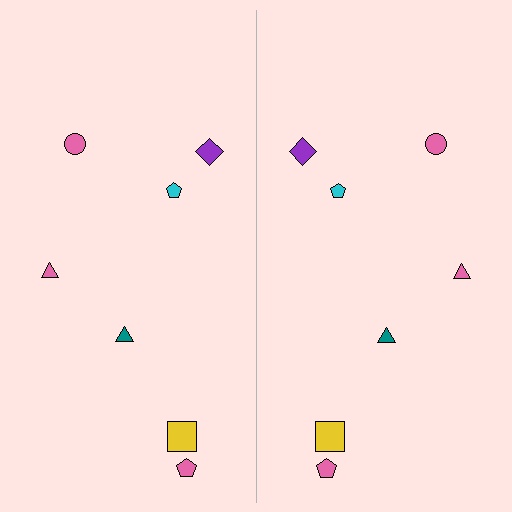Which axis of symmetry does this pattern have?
The pattern has a vertical axis of symmetry running through the center of the image.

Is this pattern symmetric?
Yes, this pattern has bilateral (reflection) symmetry.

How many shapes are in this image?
There are 14 shapes in this image.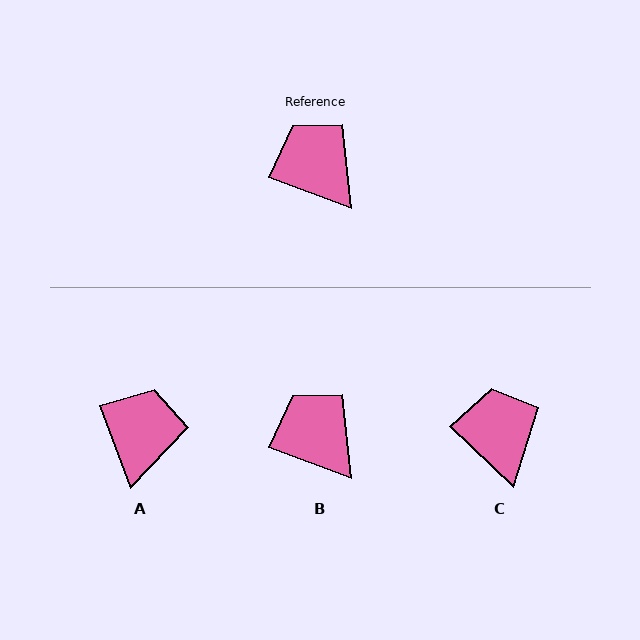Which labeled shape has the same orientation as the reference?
B.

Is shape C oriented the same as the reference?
No, it is off by about 24 degrees.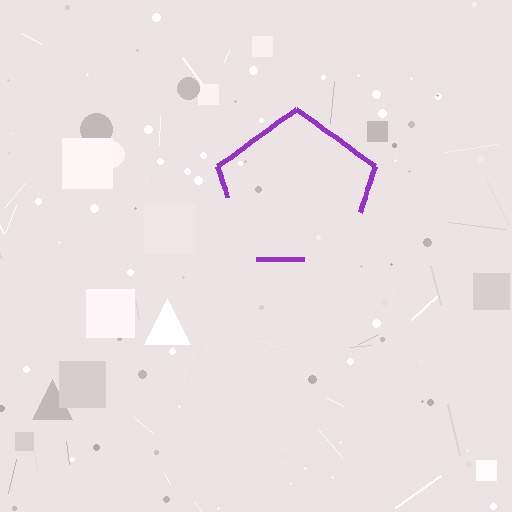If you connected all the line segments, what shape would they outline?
They would outline a pentagon.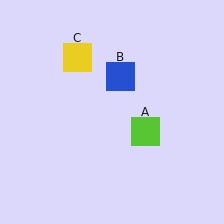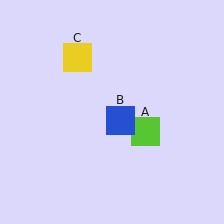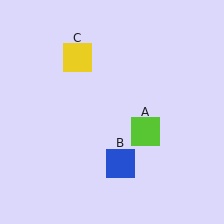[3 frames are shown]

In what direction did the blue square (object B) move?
The blue square (object B) moved down.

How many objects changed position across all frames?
1 object changed position: blue square (object B).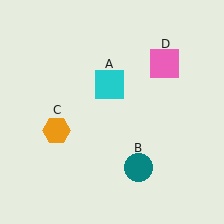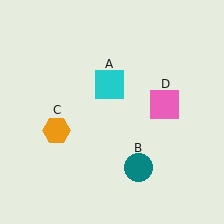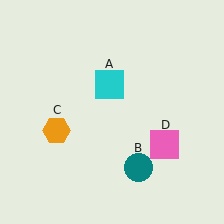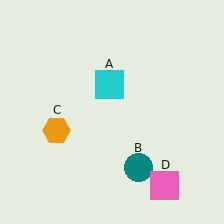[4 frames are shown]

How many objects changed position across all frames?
1 object changed position: pink square (object D).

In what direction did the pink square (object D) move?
The pink square (object D) moved down.